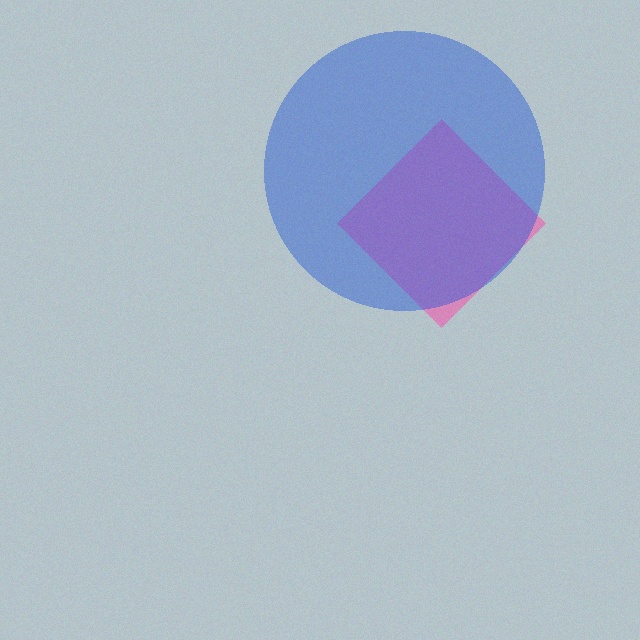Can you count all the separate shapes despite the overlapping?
Yes, there are 2 separate shapes.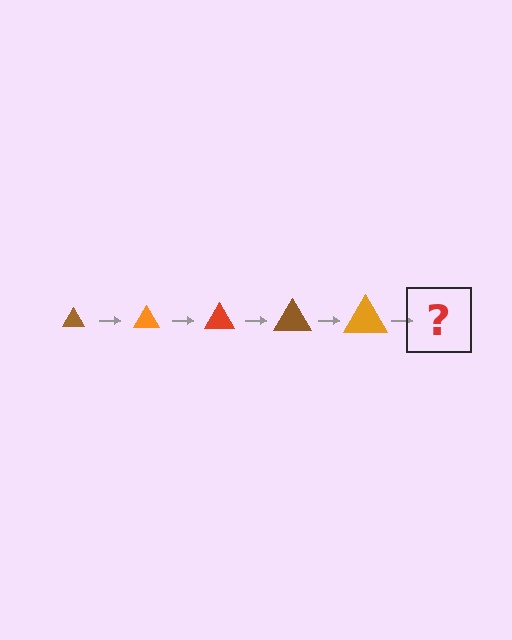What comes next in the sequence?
The next element should be a red triangle, larger than the previous one.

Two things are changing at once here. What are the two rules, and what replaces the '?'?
The two rules are that the triangle grows larger each step and the color cycles through brown, orange, and red. The '?' should be a red triangle, larger than the previous one.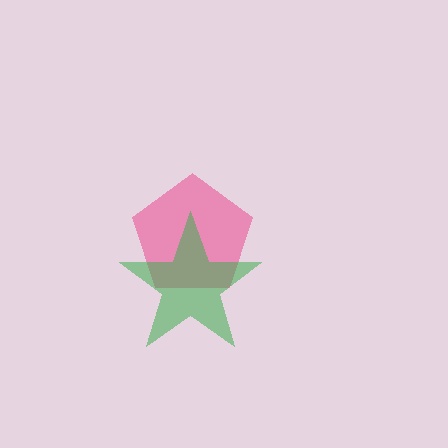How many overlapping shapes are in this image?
There are 2 overlapping shapes in the image.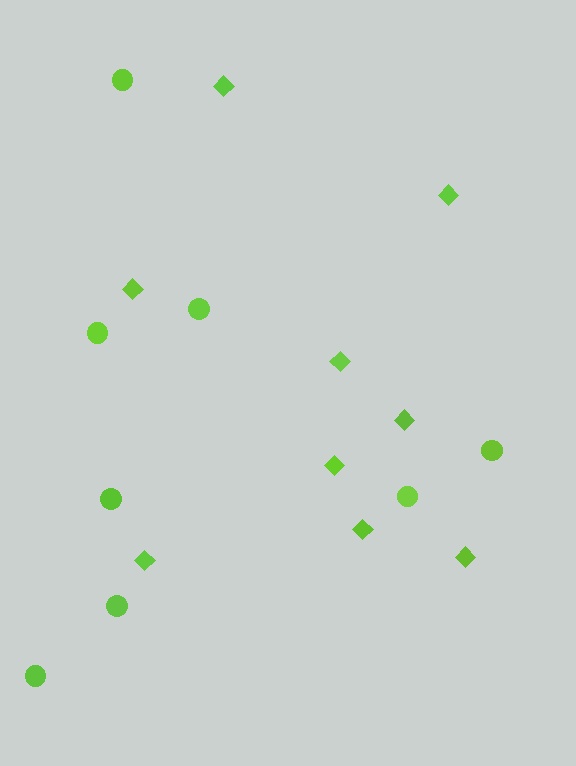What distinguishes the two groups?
There are 2 groups: one group of circles (8) and one group of diamonds (9).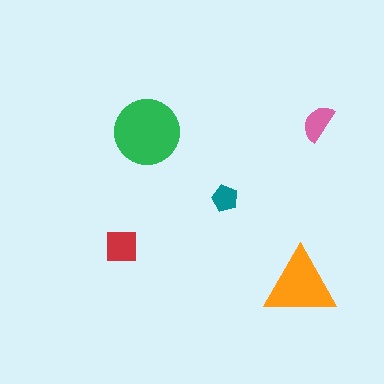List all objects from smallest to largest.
The teal pentagon, the pink semicircle, the red square, the orange triangle, the green circle.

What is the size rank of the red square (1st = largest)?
3rd.